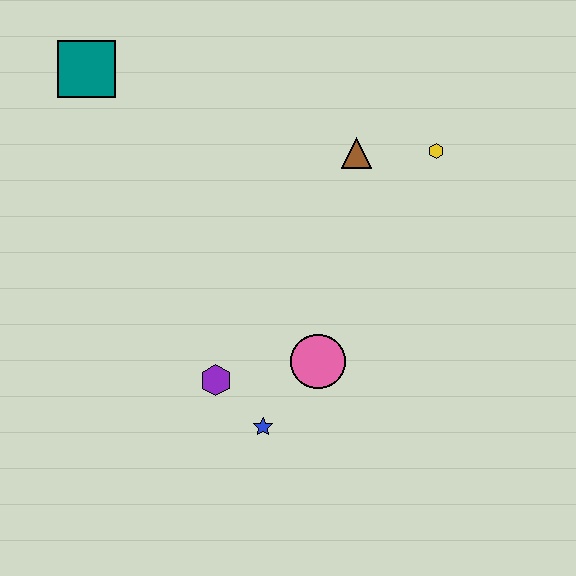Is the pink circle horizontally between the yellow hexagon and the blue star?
Yes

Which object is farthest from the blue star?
The teal square is farthest from the blue star.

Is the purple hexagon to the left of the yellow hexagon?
Yes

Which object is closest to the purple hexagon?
The blue star is closest to the purple hexagon.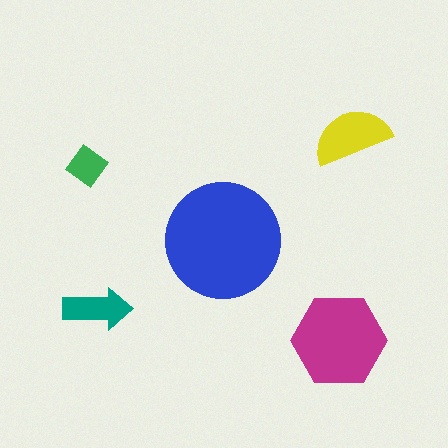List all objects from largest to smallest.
The blue circle, the magenta hexagon, the yellow semicircle, the teal arrow, the green diamond.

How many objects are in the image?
There are 5 objects in the image.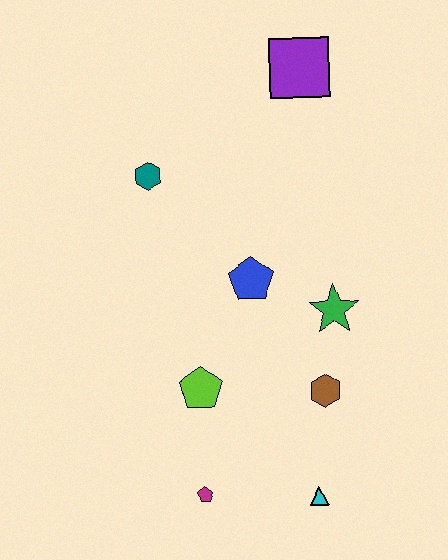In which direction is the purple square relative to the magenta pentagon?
The purple square is above the magenta pentagon.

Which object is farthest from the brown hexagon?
The purple square is farthest from the brown hexagon.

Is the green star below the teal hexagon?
Yes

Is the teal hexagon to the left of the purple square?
Yes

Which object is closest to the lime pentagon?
The magenta pentagon is closest to the lime pentagon.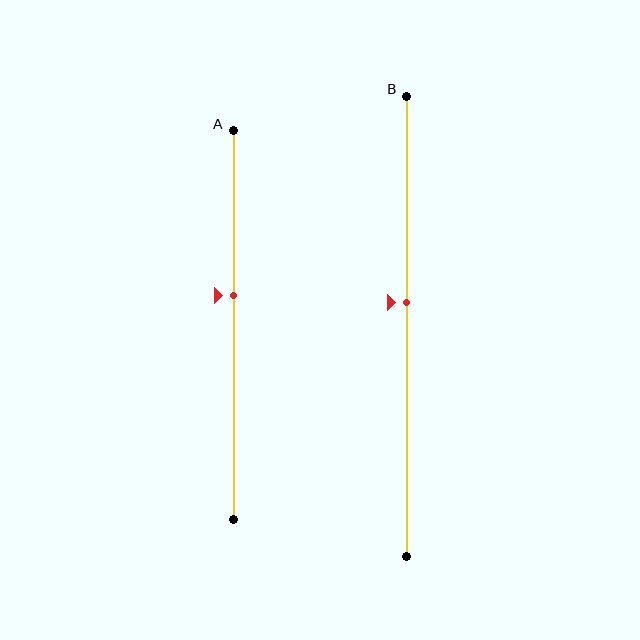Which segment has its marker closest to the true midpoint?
Segment B has its marker closest to the true midpoint.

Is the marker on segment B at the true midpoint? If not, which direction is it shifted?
No, the marker on segment B is shifted upward by about 5% of the segment length.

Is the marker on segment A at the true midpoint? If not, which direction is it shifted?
No, the marker on segment A is shifted upward by about 8% of the segment length.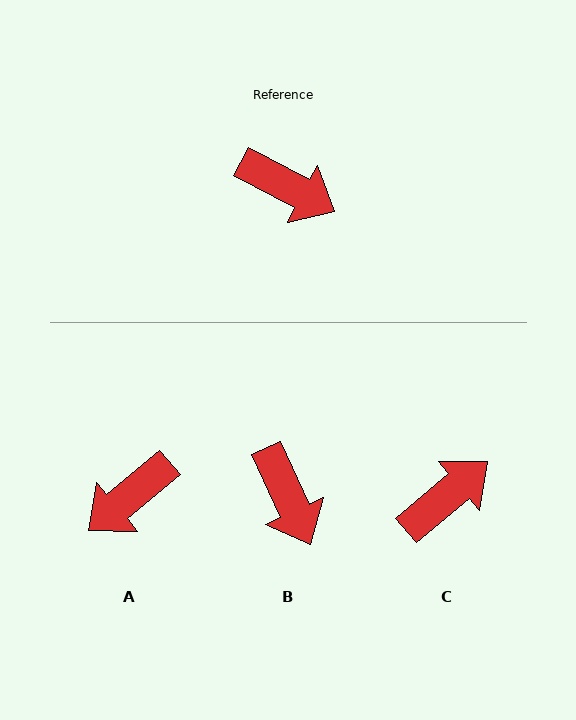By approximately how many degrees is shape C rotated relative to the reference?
Approximately 68 degrees counter-clockwise.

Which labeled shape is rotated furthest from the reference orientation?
A, about 112 degrees away.